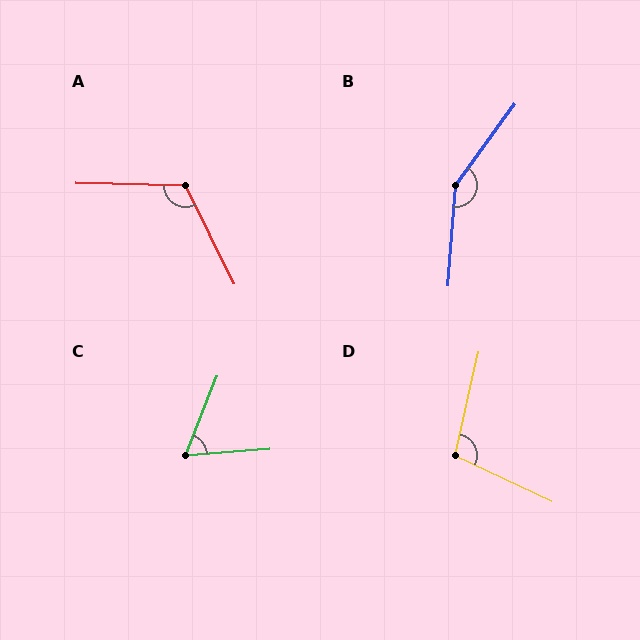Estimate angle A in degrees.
Approximately 117 degrees.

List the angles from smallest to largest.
C (64°), D (103°), A (117°), B (148°).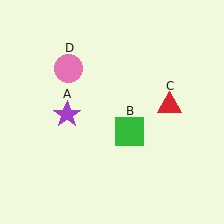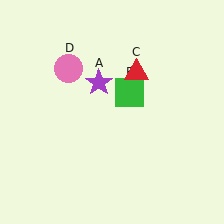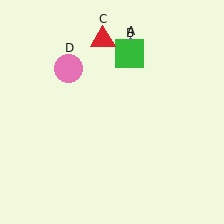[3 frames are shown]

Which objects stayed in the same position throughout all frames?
Pink circle (object D) remained stationary.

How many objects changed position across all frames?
3 objects changed position: purple star (object A), green square (object B), red triangle (object C).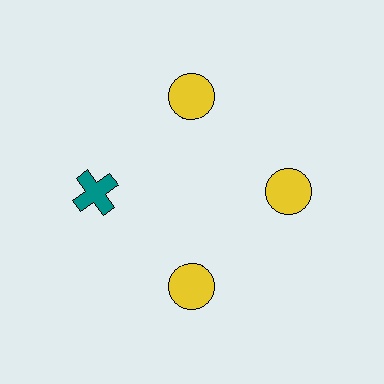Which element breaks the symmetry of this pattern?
The teal cross at roughly the 9 o'clock position breaks the symmetry. All other shapes are yellow circles.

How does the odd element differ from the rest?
It differs in both color (teal instead of yellow) and shape (cross instead of circle).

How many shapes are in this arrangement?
There are 4 shapes arranged in a ring pattern.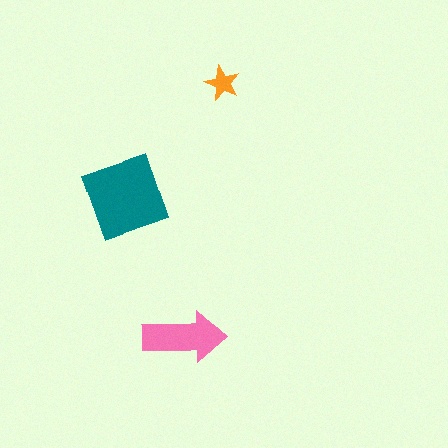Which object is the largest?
The teal square.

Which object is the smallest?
The orange star.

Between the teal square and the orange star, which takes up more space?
The teal square.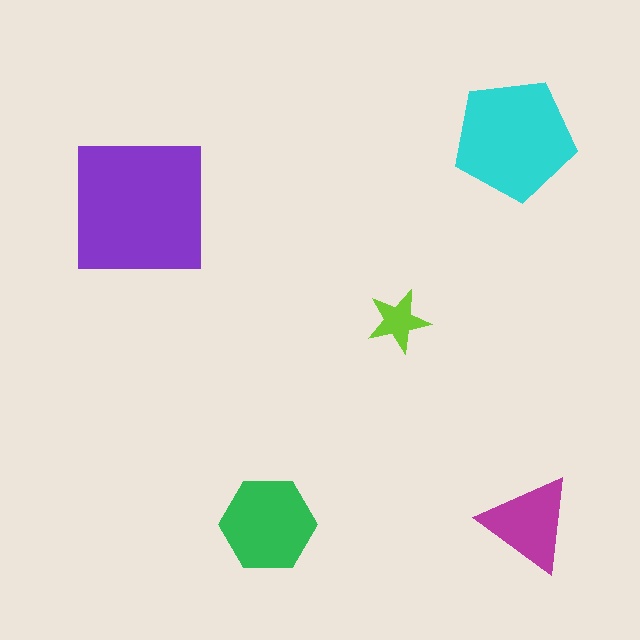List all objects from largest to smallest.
The purple square, the cyan pentagon, the green hexagon, the magenta triangle, the lime star.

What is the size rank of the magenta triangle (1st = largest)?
4th.